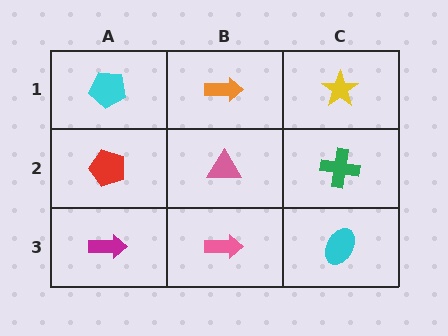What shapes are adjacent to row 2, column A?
A cyan pentagon (row 1, column A), a magenta arrow (row 3, column A), a pink triangle (row 2, column B).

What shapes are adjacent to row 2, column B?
An orange arrow (row 1, column B), a pink arrow (row 3, column B), a red pentagon (row 2, column A), a green cross (row 2, column C).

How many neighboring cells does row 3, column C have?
2.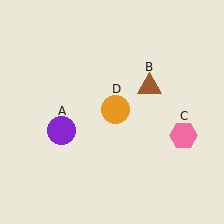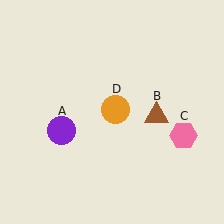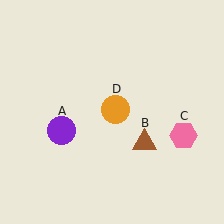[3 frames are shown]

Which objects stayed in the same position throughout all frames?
Purple circle (object A) and pink hexagon (object C) and orange circle (object D) remained stationary.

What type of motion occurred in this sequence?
The brown triangle (object B) rotated clockwise around the center of the scene.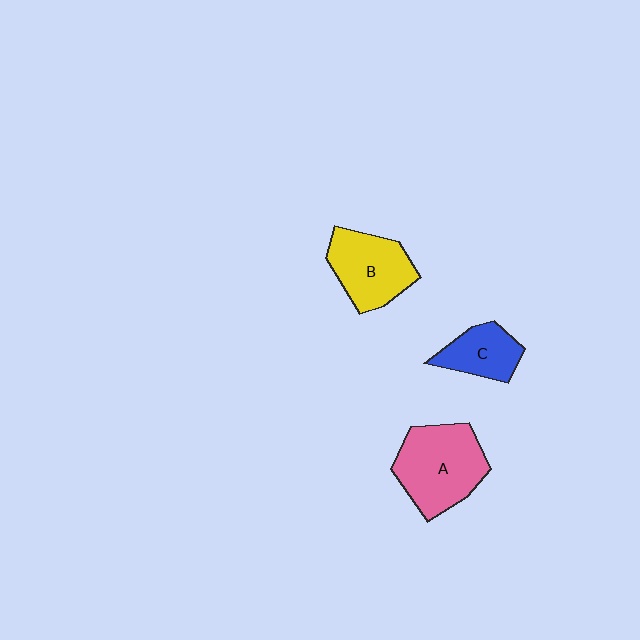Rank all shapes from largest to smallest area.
From largest to smallest: A (pink), B (yellow), C (blue).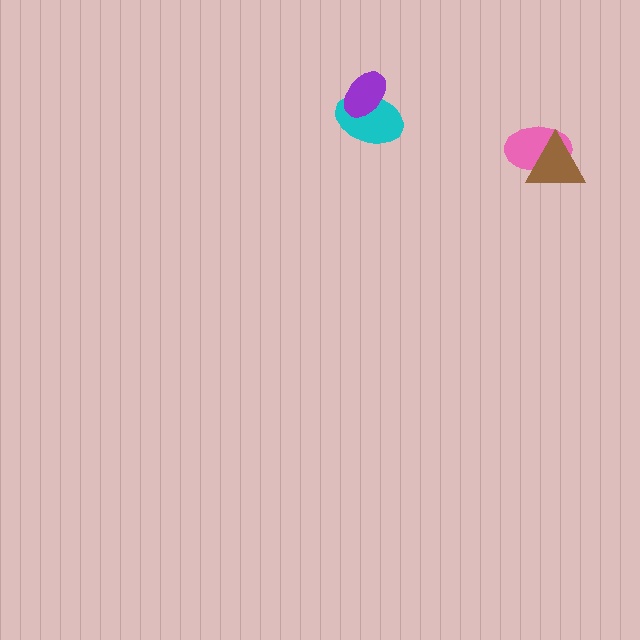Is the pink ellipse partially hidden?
Yes, it is partially covered by another shape.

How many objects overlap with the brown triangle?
1 object overlaps with the brown triangle.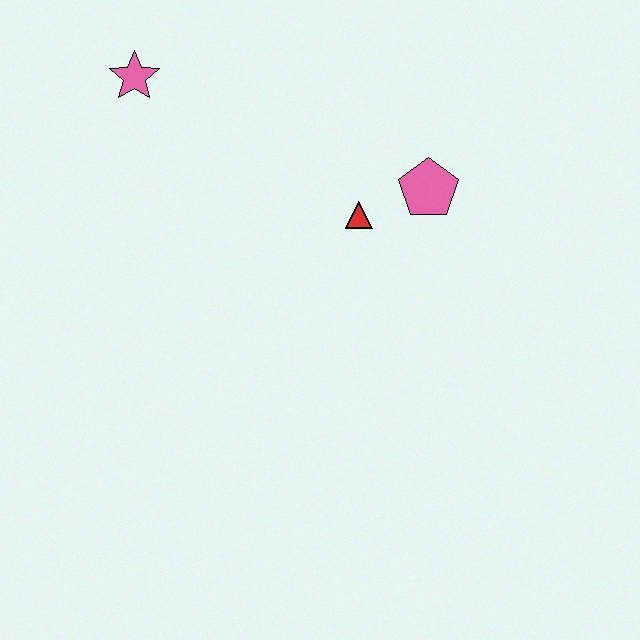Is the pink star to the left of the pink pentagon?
Yes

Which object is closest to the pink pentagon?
The red triangle is closest to the pink pentagon.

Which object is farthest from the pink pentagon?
The pink star is farthest from the pink pentagon.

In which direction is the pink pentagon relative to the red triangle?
The pink pentagon is to the right of the red triangle.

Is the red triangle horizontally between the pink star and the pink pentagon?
Yes